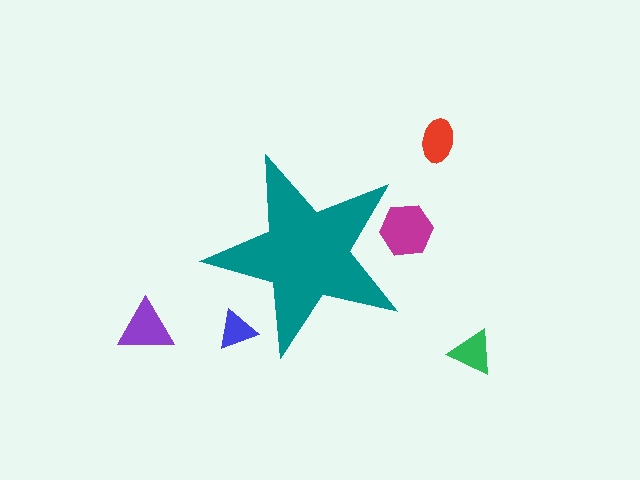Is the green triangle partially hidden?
No, the green triangle is fully visible.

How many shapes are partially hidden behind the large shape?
2 shapes are partially hidden.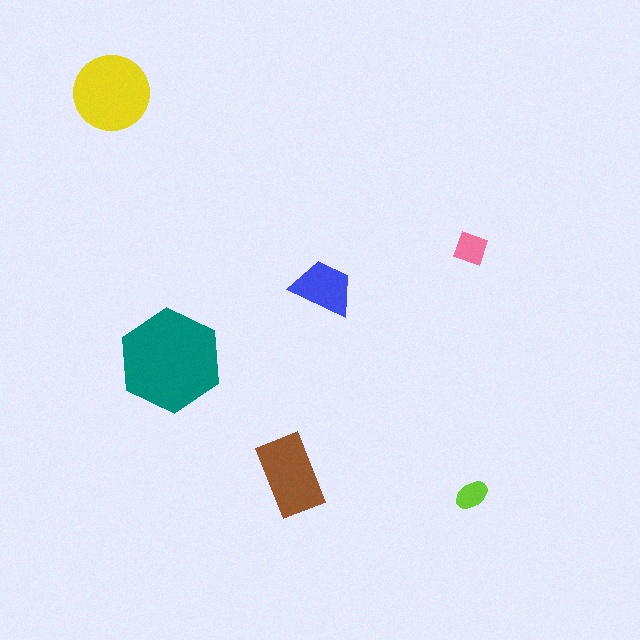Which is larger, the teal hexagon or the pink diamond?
The teal hexagon.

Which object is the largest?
The teal hexagon.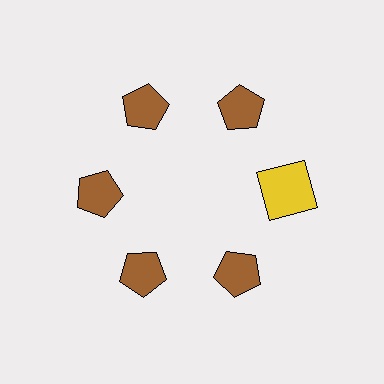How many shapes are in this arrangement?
There are 6 shapes arranged in a ring pattern.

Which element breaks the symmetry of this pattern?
The yellow square at roughly the 3 o'clock position breaks the symmetry. All other shapes are brown pentagons.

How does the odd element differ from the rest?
It differs in both color (yellow instead of brown) and shape (square instead of pentagon).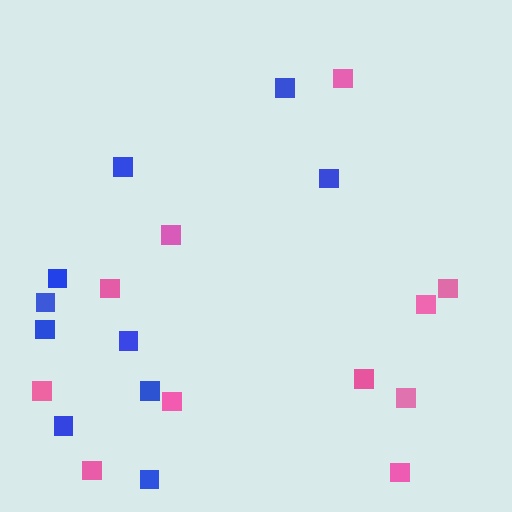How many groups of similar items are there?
There are 2 groups: one group of pink squares (11) and one group of blue squares (10).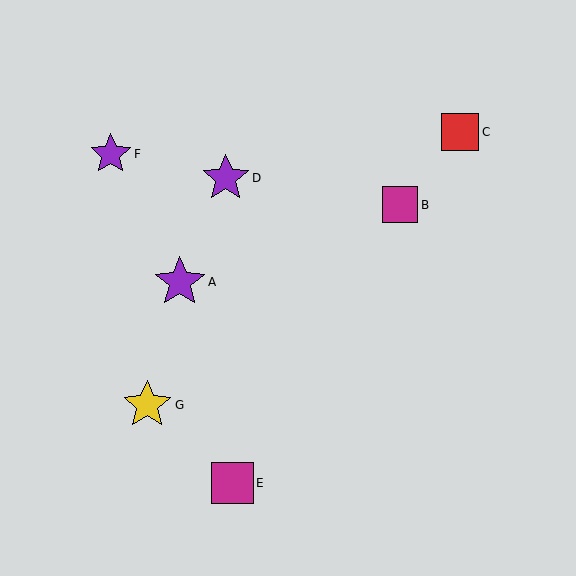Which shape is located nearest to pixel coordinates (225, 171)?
The purple star (labeled D) at (226, 178) is nearest to that location.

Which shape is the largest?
The purple star (labeled A) is the largest.